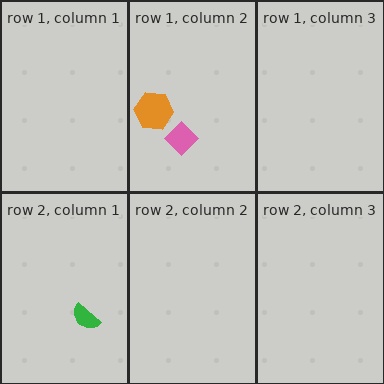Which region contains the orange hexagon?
The row 1, column 2 region.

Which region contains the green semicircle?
The row 2, column 1 region.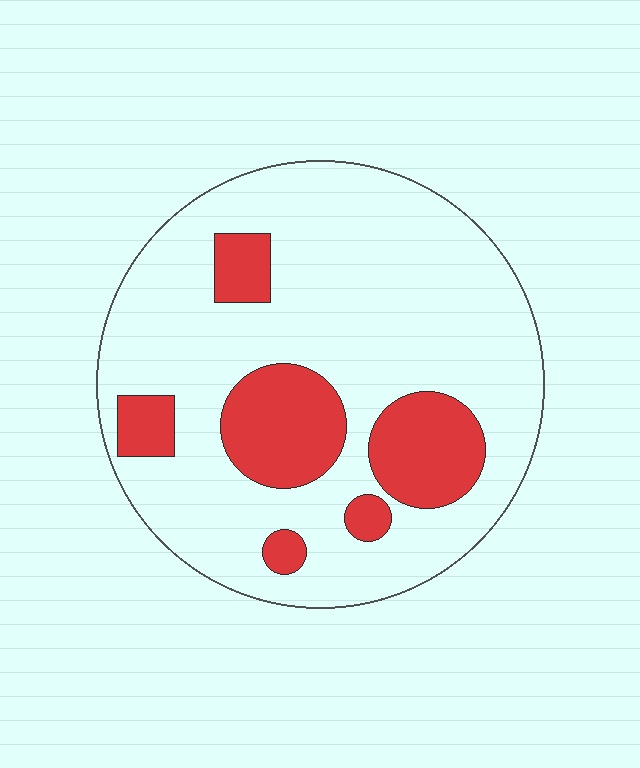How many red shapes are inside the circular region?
6.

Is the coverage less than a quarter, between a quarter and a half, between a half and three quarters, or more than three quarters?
Less than a quarter.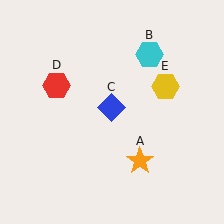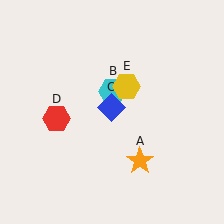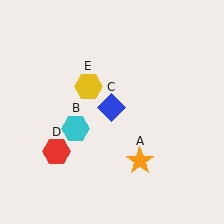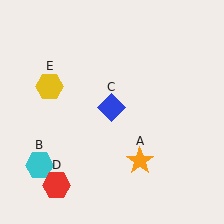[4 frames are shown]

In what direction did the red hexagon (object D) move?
The red hexagon (object D) moved down.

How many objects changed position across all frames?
3 objects changed position: cyan hexagon (object B), red hexagon (object D), yellow hexagon (object E).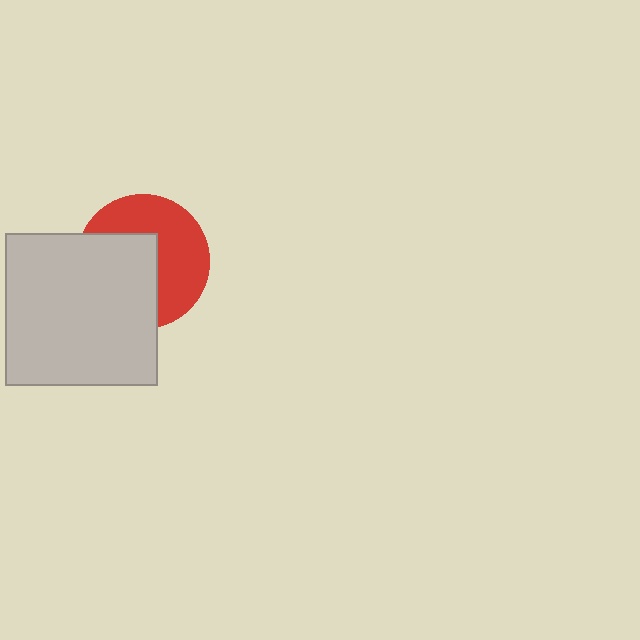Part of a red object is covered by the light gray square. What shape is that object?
It is a circle.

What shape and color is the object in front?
The object in front is a light gray square.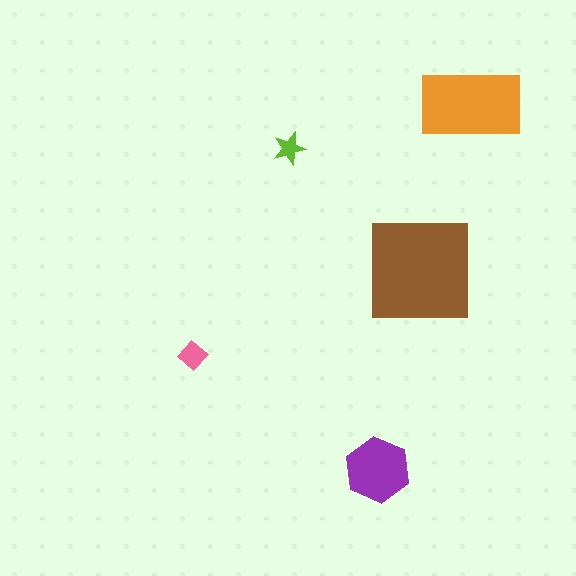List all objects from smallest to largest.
The lime star, the pink diamond, the purple hexagon, the orange rectangle, the brown square.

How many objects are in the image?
There are 5 objects in the image.